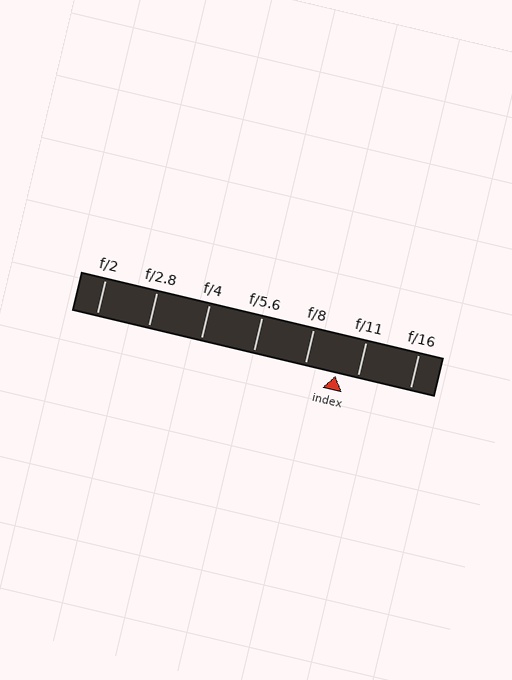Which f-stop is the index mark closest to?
The index mark is closest to f/11.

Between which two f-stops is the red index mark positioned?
The index mark is between f/8 and f/11.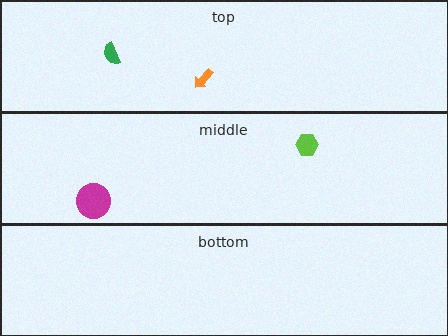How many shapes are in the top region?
2.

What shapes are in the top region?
The green semicircle, the orange arrow.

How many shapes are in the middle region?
2.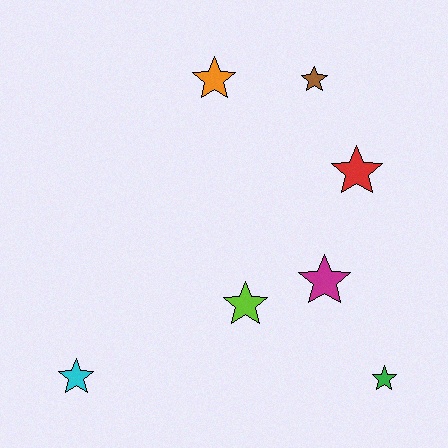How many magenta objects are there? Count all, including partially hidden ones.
There is 1 magenta object.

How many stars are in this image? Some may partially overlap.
There are 7 stars.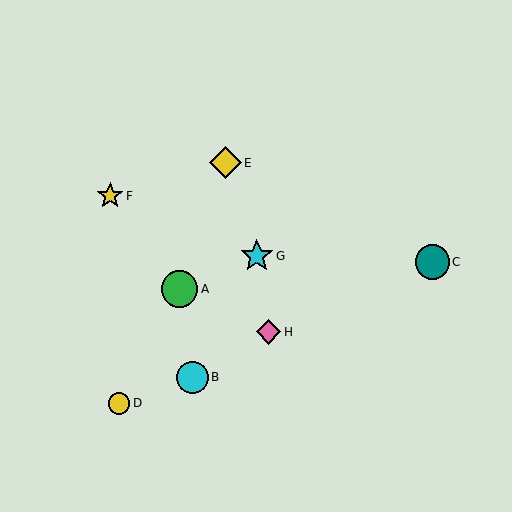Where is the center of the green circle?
The center of the green circle is at (179, 289).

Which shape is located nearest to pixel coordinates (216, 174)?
The yellow diamond (labeled E) at (226, 163) is nearest to that location.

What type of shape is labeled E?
Shape E is a yellow diamond.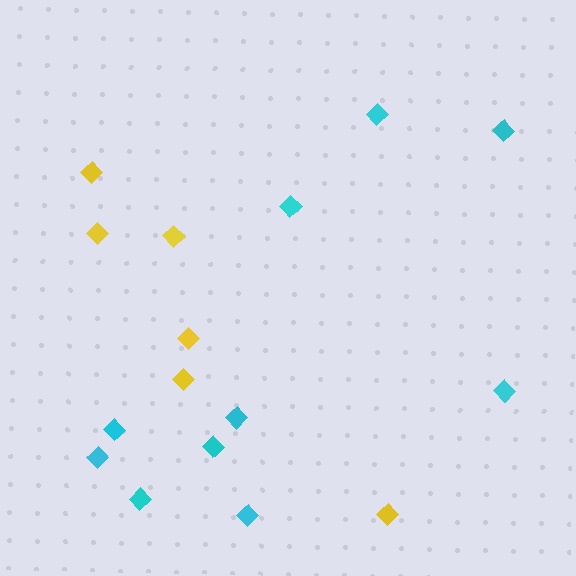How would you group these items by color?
There are 2 groups: one group of yellow diamonds (6) and one group of cyan diamonds (10).